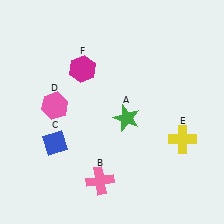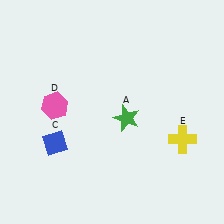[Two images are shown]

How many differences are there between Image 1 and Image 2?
There are 2 differences between the two images.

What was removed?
The pink cross (B), the magenta hexagon (F) were removed in Image 2.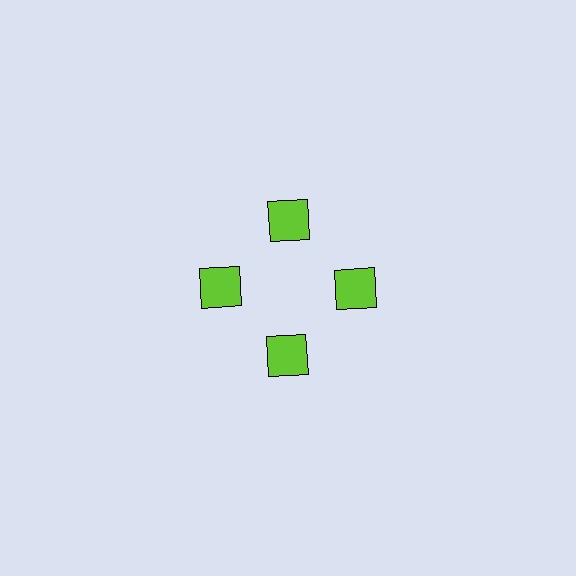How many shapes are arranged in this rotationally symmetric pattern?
There are 4 shapes, arranged in 4 groups of 1.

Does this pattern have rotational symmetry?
Yes, this pattern has 4-fold rotational symmetry. It looks the same after rotating 90 degrees around the center.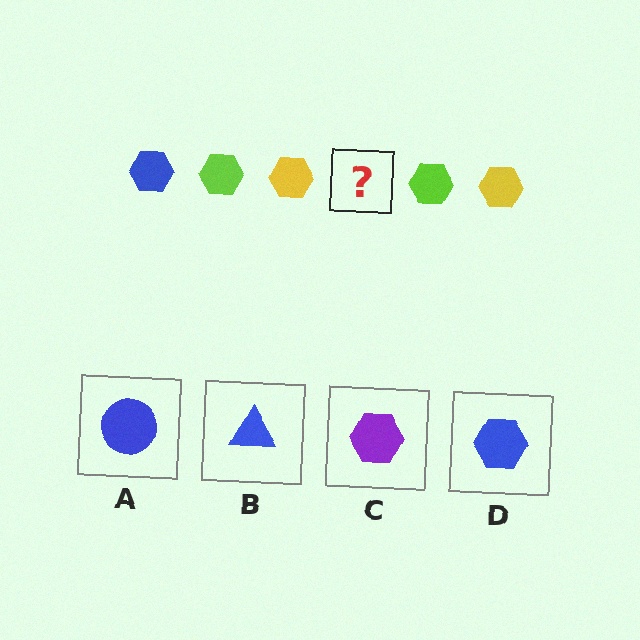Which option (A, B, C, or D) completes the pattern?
D.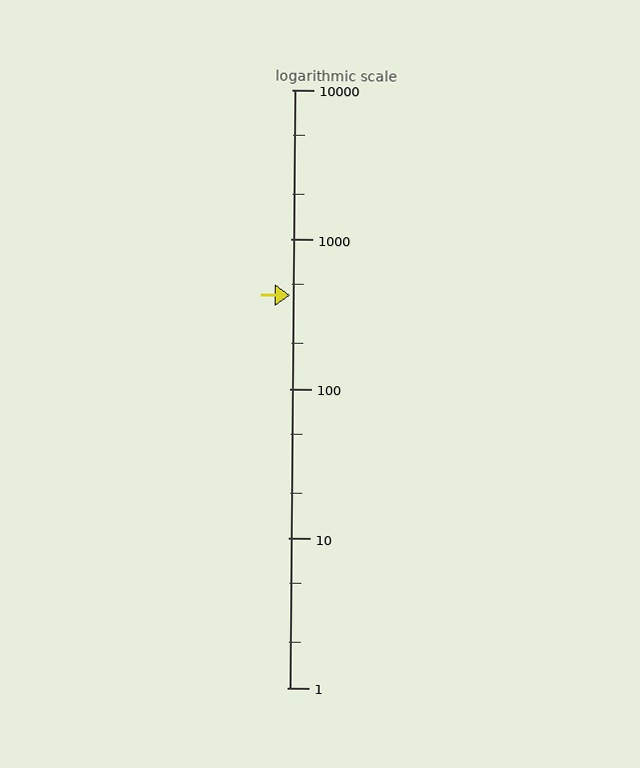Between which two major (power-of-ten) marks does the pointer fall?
The pointer is between 100 and 1000.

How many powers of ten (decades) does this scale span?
The scale spans 4 decades, from 1 to 10000.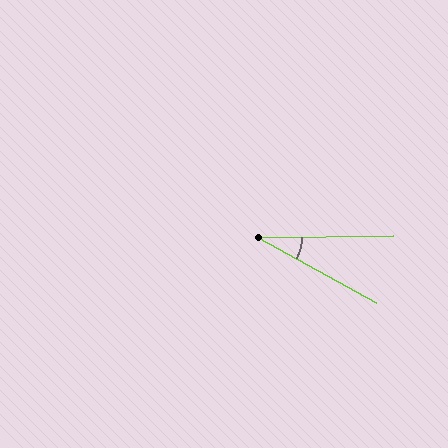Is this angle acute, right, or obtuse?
It is acute.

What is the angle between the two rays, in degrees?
Approximately 29 degrees.